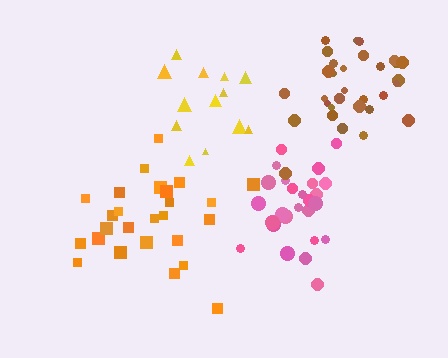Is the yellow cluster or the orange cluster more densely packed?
Orange.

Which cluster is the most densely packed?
Brown.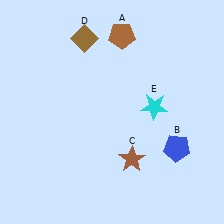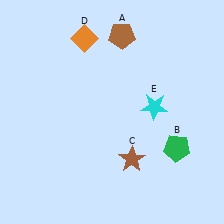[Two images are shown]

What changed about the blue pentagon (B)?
In Image 1, B is blue. In Image 2, it changed to green.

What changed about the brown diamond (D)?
In Image 1, D is brown. In Image 2, it changed to orange.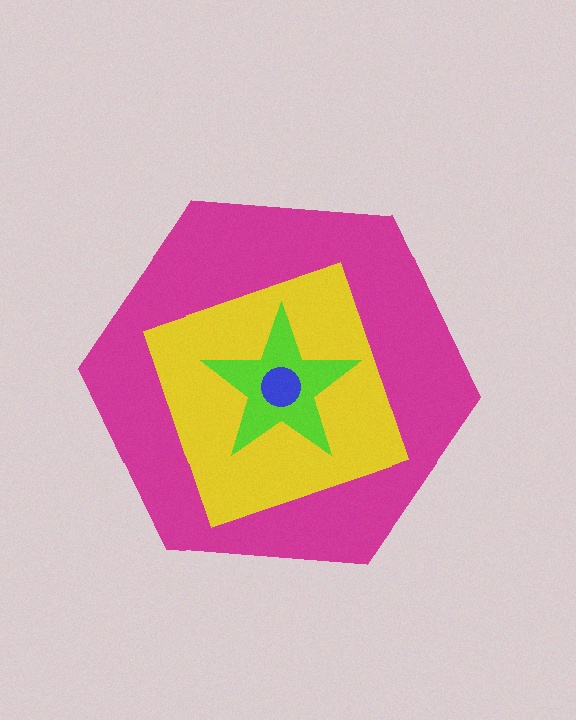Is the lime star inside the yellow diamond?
Yes.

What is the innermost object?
The blue circle.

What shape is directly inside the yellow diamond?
The lime star.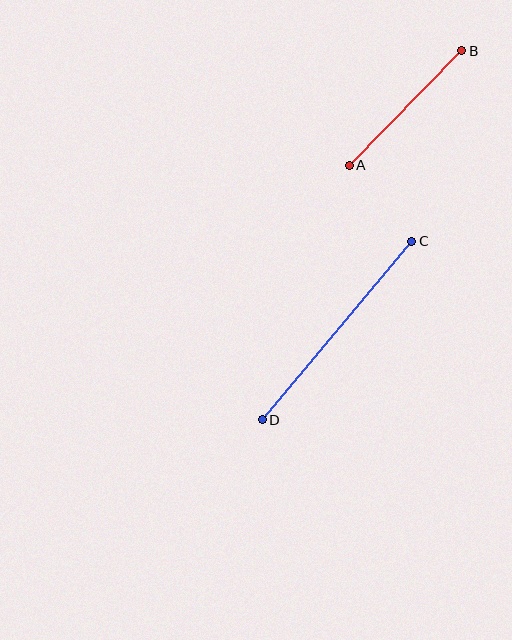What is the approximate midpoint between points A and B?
The midpoint is at approximately (406, 108) pixels.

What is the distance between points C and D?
The distance is approximately 233 pixels.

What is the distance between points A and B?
The distance is approximately 161 pixels.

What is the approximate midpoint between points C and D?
The midpoint is at approximately (337, 330) pixels.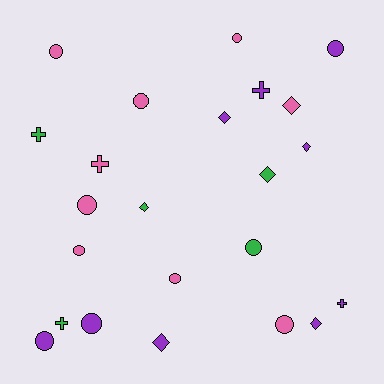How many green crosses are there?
There are 2 green crosses.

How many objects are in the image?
There are 23 objects.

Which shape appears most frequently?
Circle, with 11 objects.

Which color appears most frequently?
Pink, with 9 objects.